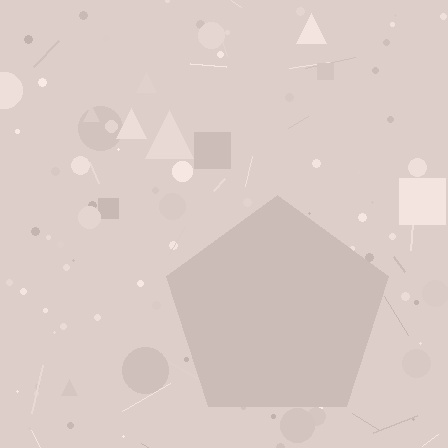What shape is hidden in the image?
A pentagon is hidden in the image.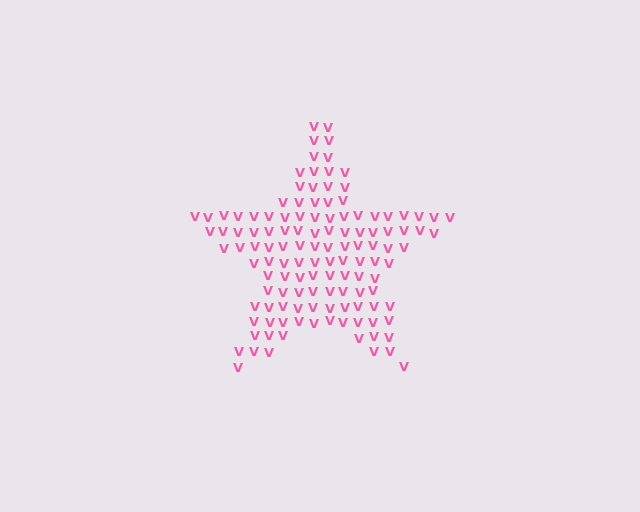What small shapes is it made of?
It is made of small letter V's.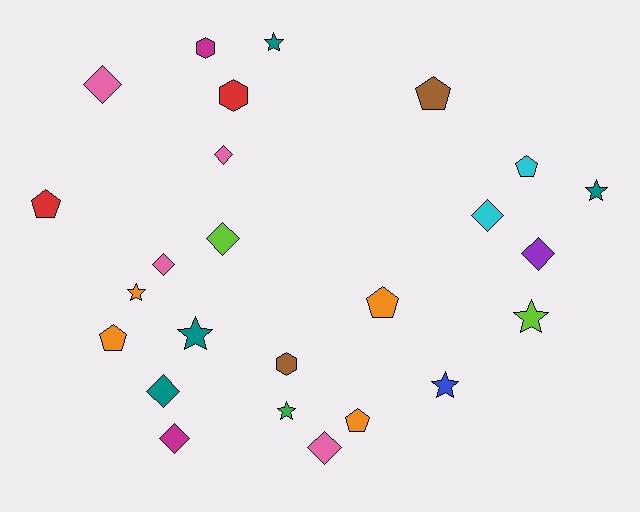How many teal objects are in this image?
There are 4 teal objects.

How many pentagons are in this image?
There are 6 pentagons.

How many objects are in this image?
There are 25 objects.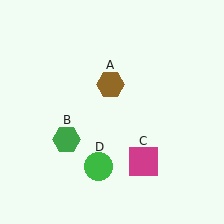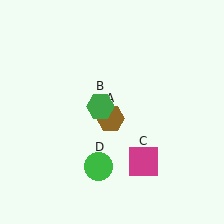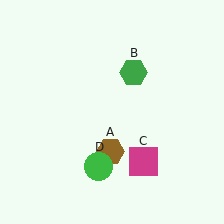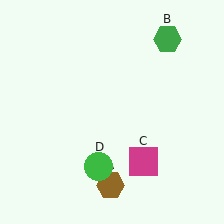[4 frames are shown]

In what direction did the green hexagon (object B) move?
The green hexagon (object B) moved up and to the right.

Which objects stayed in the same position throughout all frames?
Magenta square (object C) and green circle (object D) remained stationary.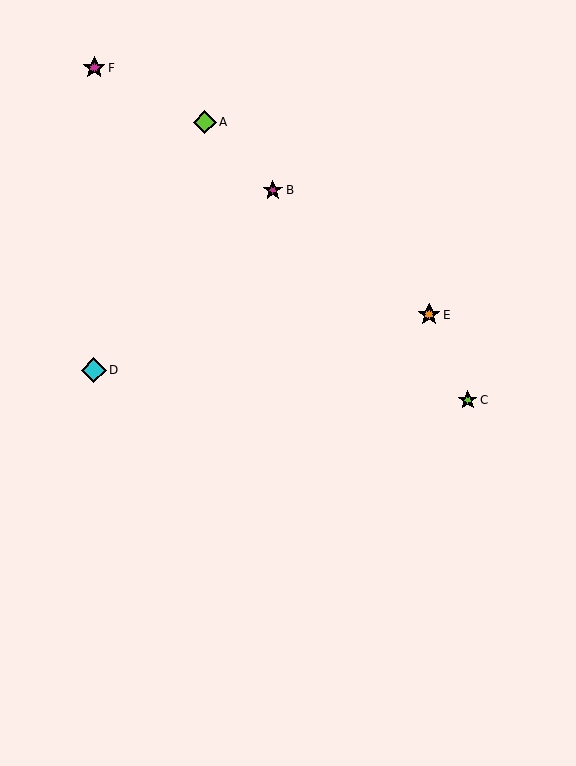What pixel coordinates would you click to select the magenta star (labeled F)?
Click at (94, 68) to select the magenta star F.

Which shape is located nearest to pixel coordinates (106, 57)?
The magenta star (labeled F) at (94, 68) is nearest to that location.